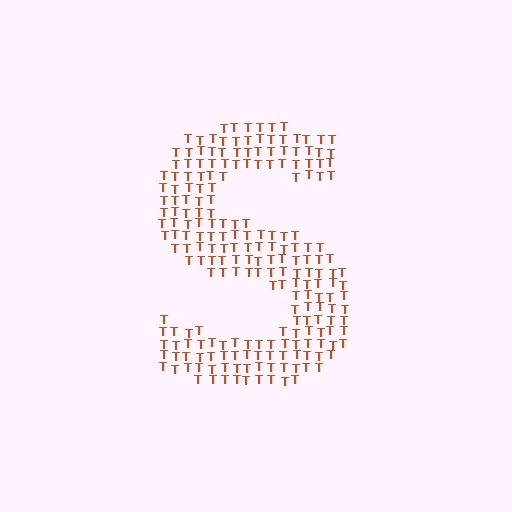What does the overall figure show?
The overall figure shows the letter S.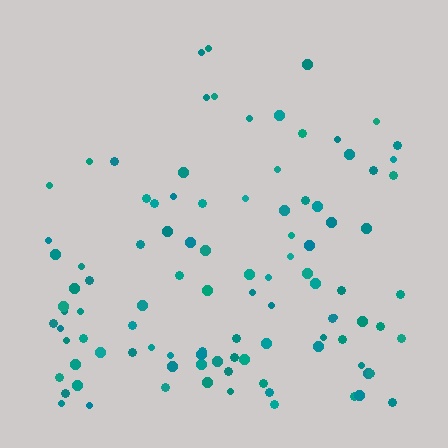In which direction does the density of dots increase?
From top to bottom, with the bottom side densest.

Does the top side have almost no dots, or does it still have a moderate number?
Still a moderate number, just noticeably fewer than the bottom.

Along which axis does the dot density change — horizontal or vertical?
Vertical.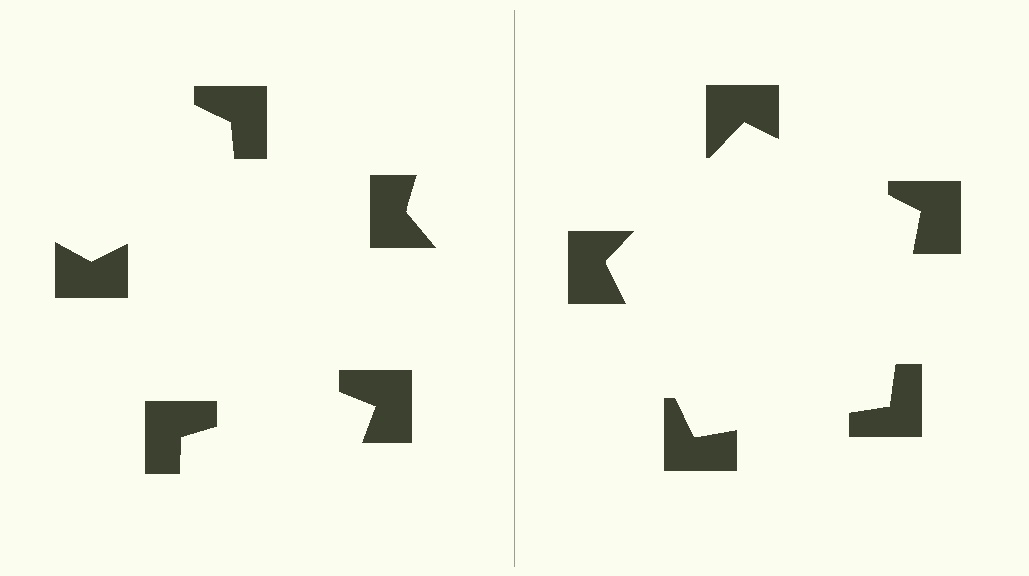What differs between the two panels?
The notched squares are positioned identically on both sides; only the wedge orientations differ. On the right they align to a pentagon; on the left they are misaligned.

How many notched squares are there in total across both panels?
10 — 5 on each side.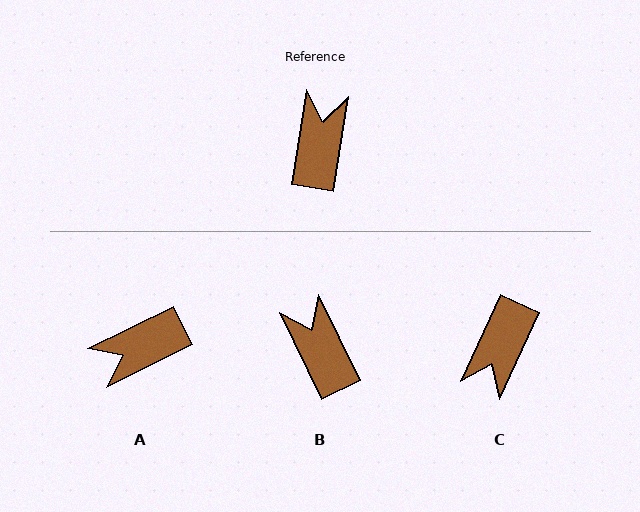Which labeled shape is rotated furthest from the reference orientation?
C, about 164 degrees away.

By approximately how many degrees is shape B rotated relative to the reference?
Approximately 34 degrees counter-clockwise.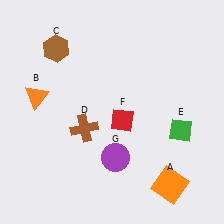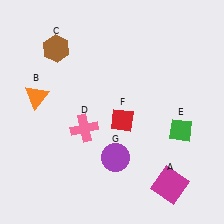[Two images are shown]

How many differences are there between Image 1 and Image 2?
There are 2 differences between the two images.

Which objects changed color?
A changed from orange to magenta. D changed from brown to pink.